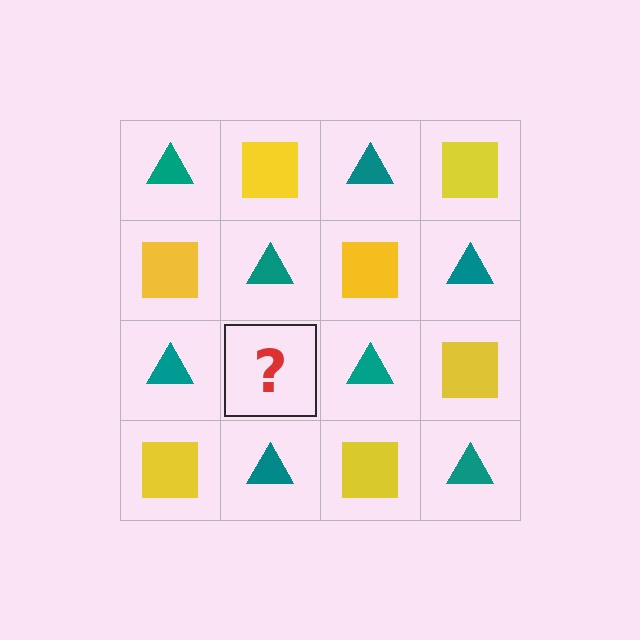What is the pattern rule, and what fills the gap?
The rule is that it alternates teal triangle and yellow square in a checkerboard pattern. The gap should be filled with a yellow square.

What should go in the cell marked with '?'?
The missing cell should contain a yellow square.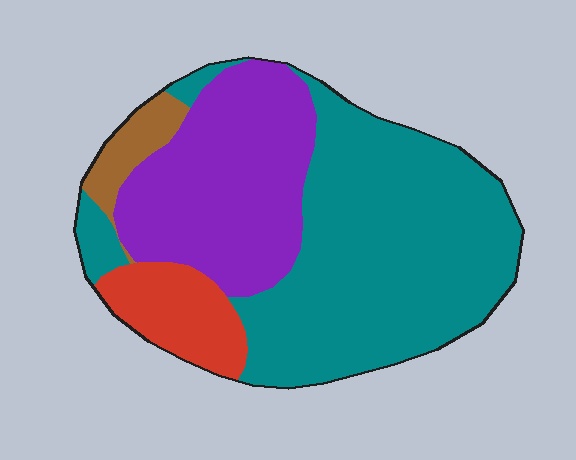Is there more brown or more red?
Red.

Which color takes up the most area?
Teal, at roughly 55%.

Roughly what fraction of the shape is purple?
Purple covers about 30% of the shape.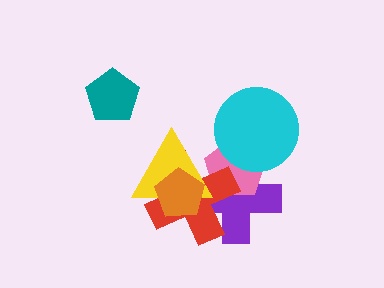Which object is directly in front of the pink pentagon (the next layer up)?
The cyan circle is directly in front of the pink pentagon.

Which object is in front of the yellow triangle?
The orange pentagon is in front of the yellow triangle.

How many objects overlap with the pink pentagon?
4 objects overlap with the pink pentagon.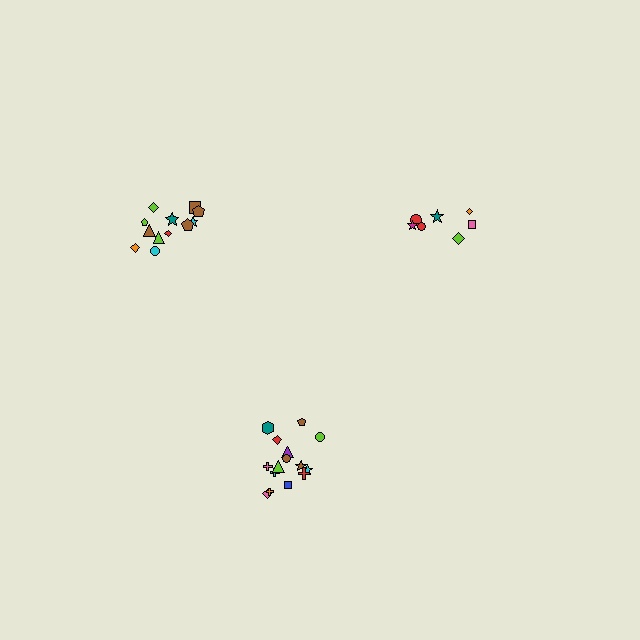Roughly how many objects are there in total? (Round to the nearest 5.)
Roughly 35 objects in total.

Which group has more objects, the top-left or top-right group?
The top-left group.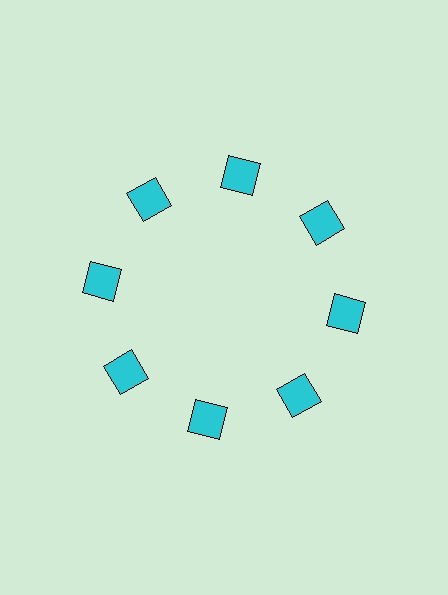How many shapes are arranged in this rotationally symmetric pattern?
There are 8 shapes, arranged in 8 groups of 1.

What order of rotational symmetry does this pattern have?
This pattern has 8-fold rotational symmetry.